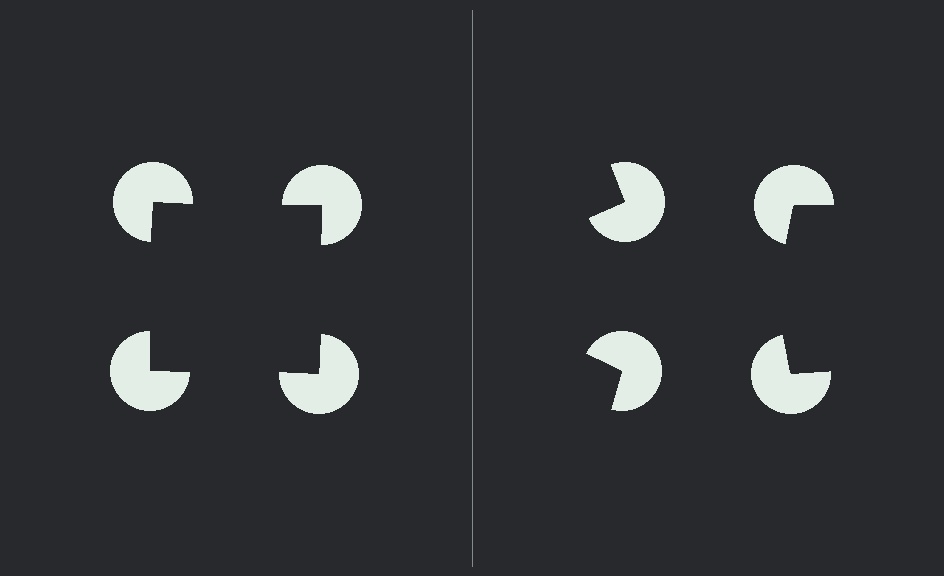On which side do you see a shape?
An illusory square appears on the left side. On the right side the wedge cuts are rotated, so no coherent shape forms.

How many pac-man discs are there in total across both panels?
8 — 4 on each side.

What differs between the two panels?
The pac-man discs are positioned identically on both sides; only the wedge orientations differ. On the left they align to a square; on the right they are misaligned.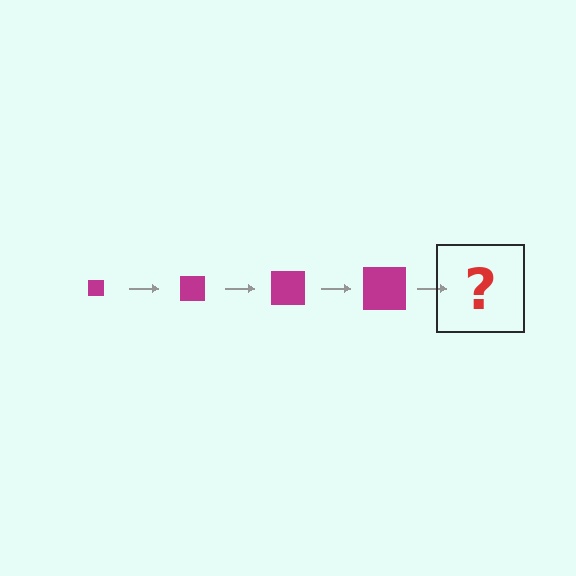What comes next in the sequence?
The next element should be a magenta square, larger than the previous one.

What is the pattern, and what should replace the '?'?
The pattern is that the square gets progressively larger each step. The '?' should be a magenta square, larger than the previous one.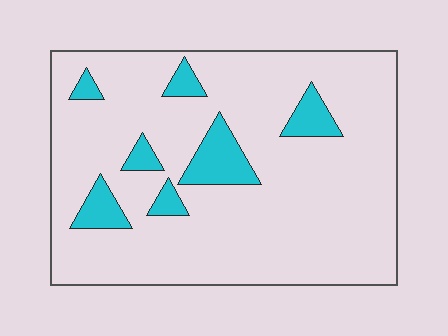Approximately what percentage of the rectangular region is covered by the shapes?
Approximately 10%.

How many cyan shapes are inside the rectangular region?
7.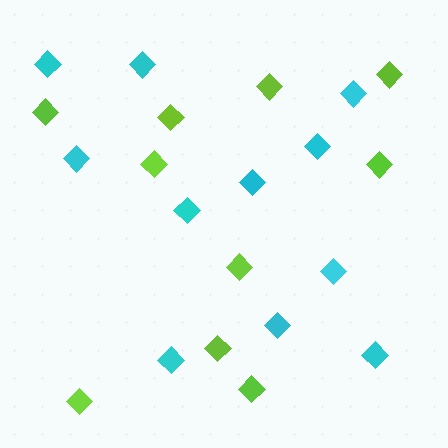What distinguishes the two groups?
There are 2 groups: one group of cyan diamonds (11) and one group of lime diamonds (10).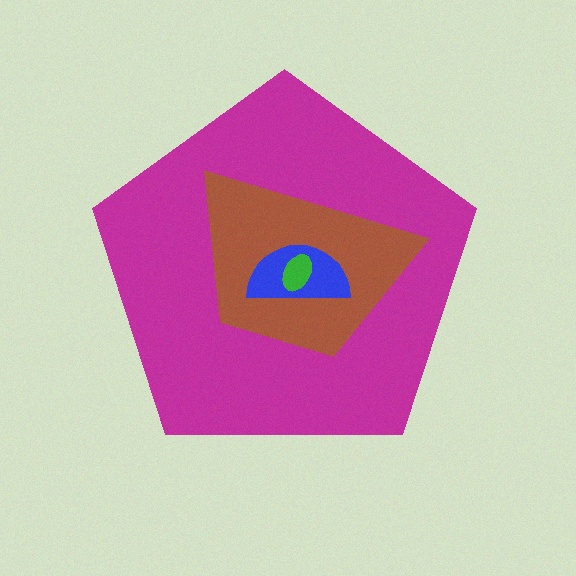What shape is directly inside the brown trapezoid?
The blue semicircle.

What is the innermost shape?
The green ellipse.